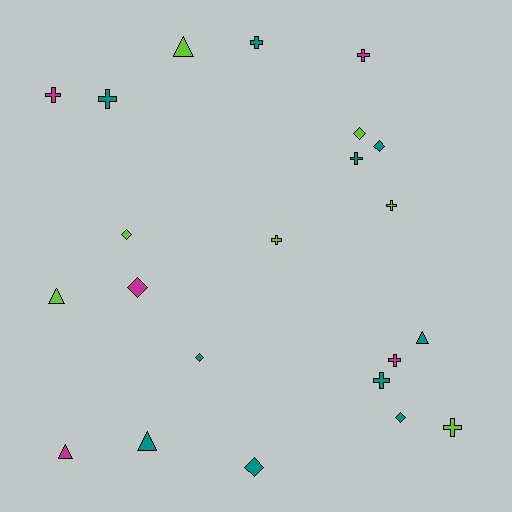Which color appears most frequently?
Teal, with 10 objects.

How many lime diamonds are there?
There are 2 lime diamonds.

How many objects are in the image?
There are 22 objects.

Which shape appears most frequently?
Cross, with 10 objects.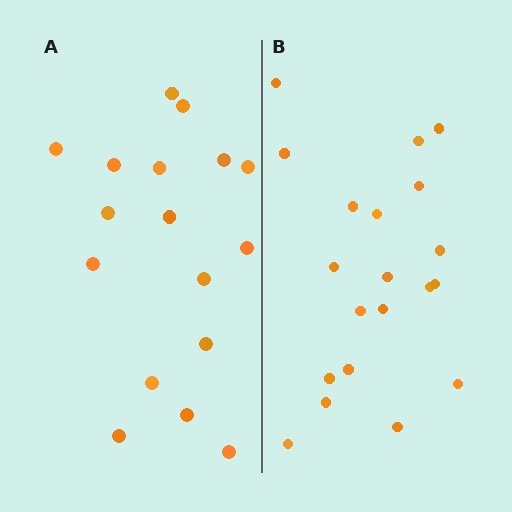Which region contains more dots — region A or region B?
Region B (the right region) has more dots.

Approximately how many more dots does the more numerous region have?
Region B has just a few more — roughly 2 or 3 more dots than region A.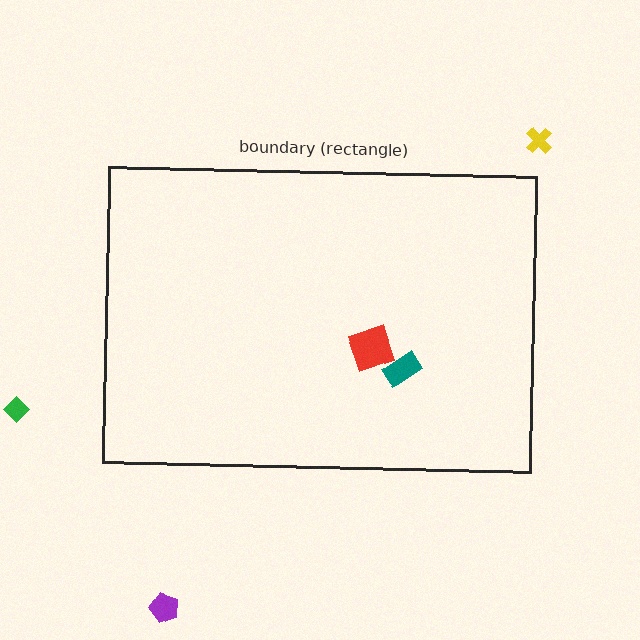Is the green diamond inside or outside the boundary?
Outside.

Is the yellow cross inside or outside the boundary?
Outside.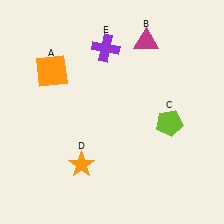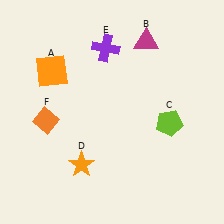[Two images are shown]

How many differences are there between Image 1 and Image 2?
There is 1 difference between the two images.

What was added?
An orange diamond (F) was added in Image 2.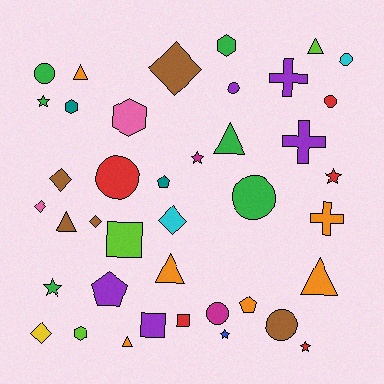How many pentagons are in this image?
There are 3 pentagons.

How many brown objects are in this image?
There are 5 brown objects.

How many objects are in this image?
There are 40 objects.